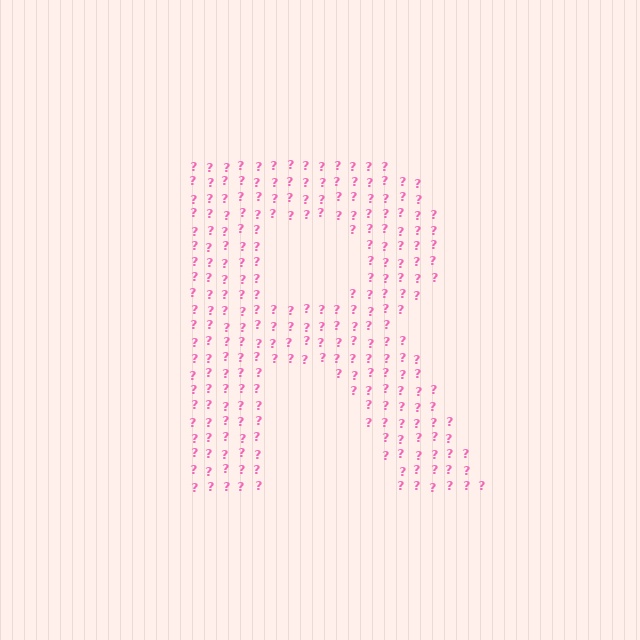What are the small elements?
The small elements are question marks.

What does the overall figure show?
The overall figure shows the letter R.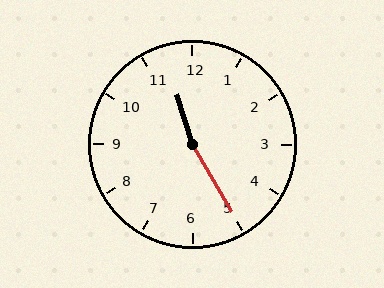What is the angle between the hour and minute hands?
Approximately 168 degrees.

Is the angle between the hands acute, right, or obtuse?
It is obtuse.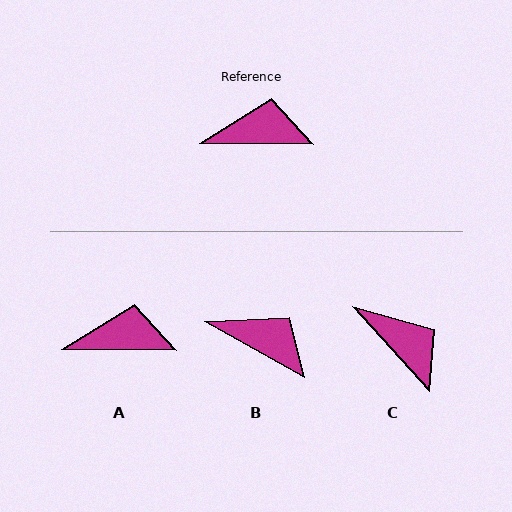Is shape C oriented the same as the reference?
No, it is off by about 47 degrees.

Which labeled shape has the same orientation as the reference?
A.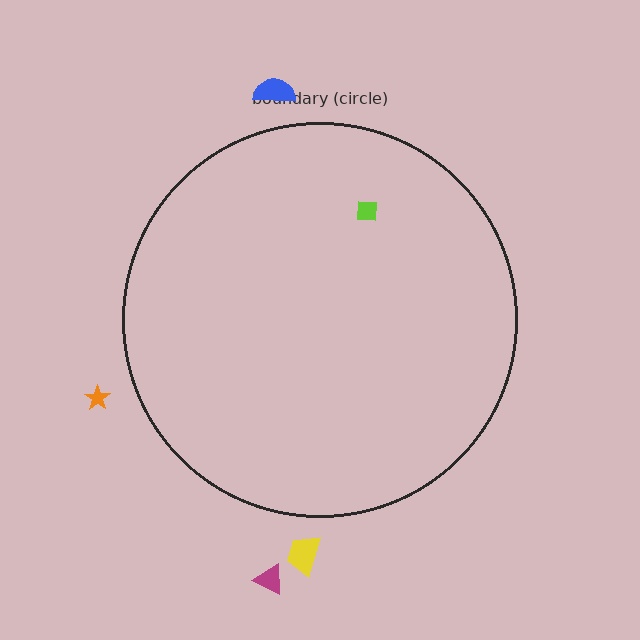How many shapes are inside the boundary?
1 inside, 4 outside.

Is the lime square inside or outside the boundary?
Inside.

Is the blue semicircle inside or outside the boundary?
Outside.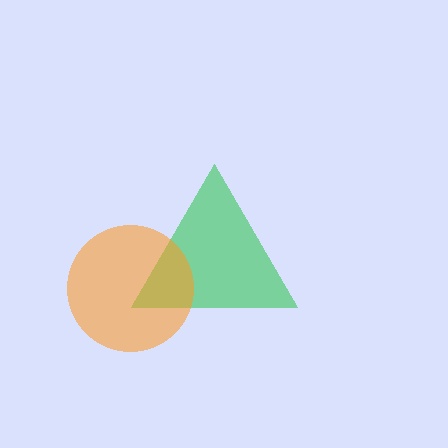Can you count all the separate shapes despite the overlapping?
Yes, there are 2 separate shapes.